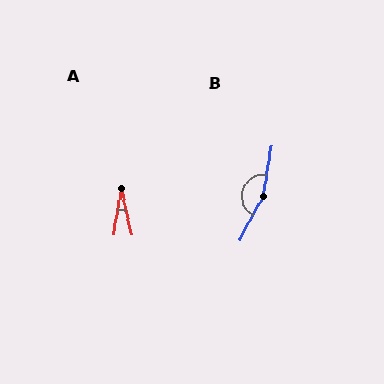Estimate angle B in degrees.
Approximately 161 degrees.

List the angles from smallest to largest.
A (22°), B (161°).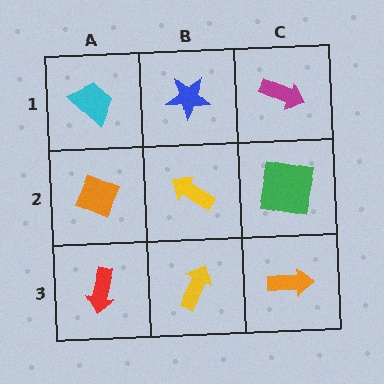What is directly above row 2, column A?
A cyan trapezoid.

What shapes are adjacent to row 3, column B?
A yellow arrow (row 2, column B), a red arrow (row 3, column A), an orange arrow (row 3, column C).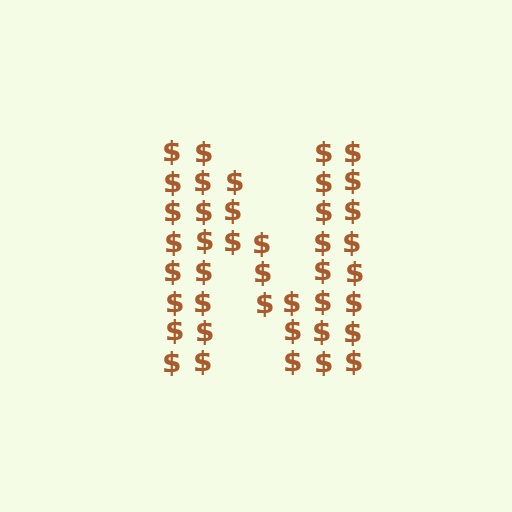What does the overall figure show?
The overall figure shows the letter N.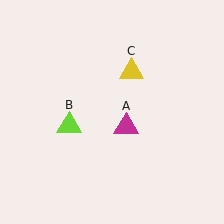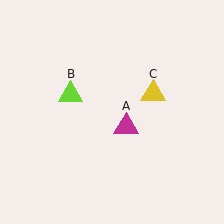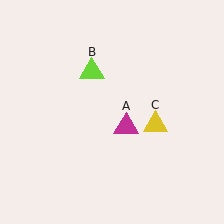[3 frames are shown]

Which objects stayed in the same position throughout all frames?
Magenta triangle (object A) remained stationary.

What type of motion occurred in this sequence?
The lime triangle (object B), yellow triangle (object C) rotated clockwise around the center of the scene.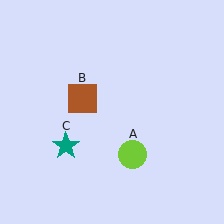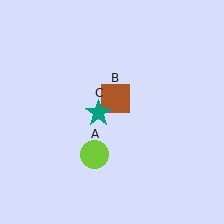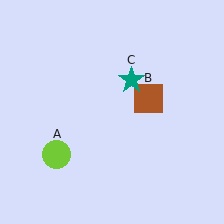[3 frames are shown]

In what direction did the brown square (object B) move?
The brown square (object B) moved right.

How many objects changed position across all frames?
3 objects changed position: lime circle (object A), brown square (object B), teal star (object C).